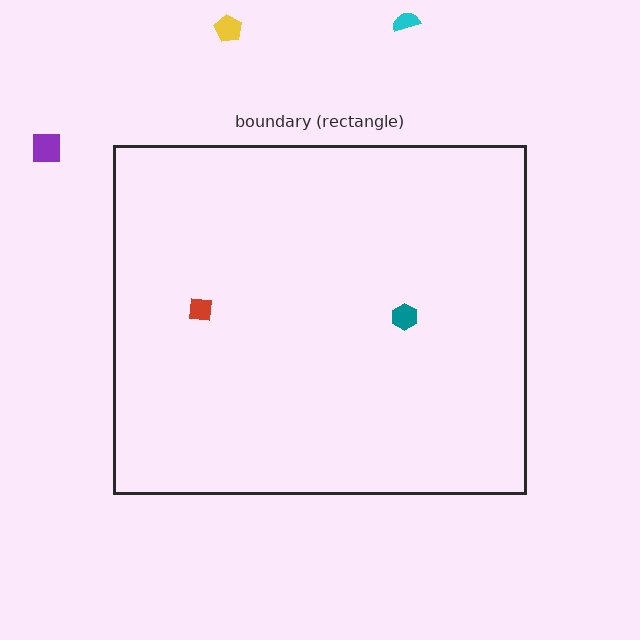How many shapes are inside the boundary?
2 inside, 3 outside.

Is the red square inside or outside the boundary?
Inside.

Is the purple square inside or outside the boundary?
Outside.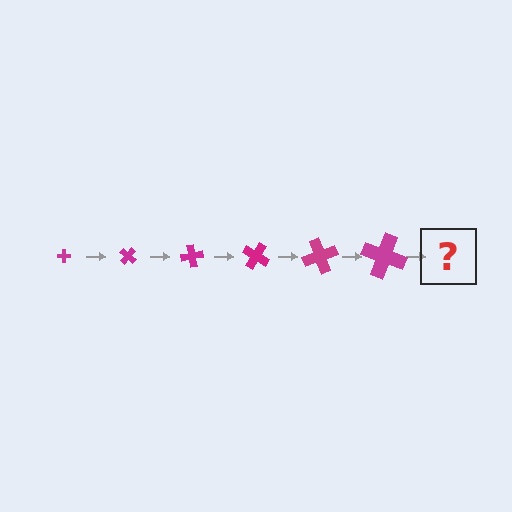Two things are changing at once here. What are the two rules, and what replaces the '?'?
The two rules are that the cross grows larger each step and it rotates 40 degrees each step. The '?' should be a cross, larger than the previous one and rotated 240 degrees from the start.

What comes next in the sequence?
The next element should be a cross, larger than the previous one and rotated 240 degrees from the start.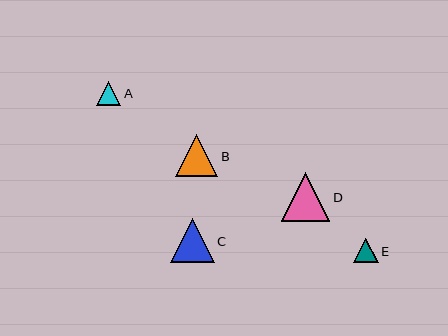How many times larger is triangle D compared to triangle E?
Triangle D is approximately 1.9 times the size of triangle E.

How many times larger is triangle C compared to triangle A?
Triangle C is approximately 1.8 times the size of triangle A.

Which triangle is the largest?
Triangle D is the largest with a size of approximately 48 pixels.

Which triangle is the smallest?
Triangle A is the smallest with a size of approximately 24 pixels.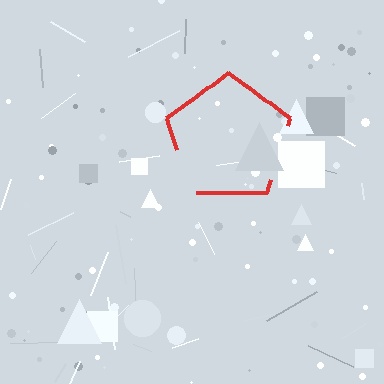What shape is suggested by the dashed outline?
The dashed outline suggests a pentagon.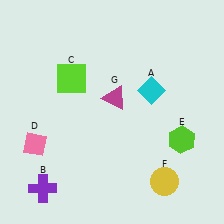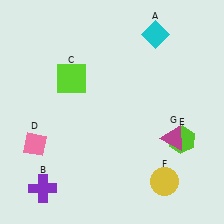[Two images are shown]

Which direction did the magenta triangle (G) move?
The magenta triangle (G) moved right.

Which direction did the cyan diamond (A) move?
The cyan diamond (A) moved up.